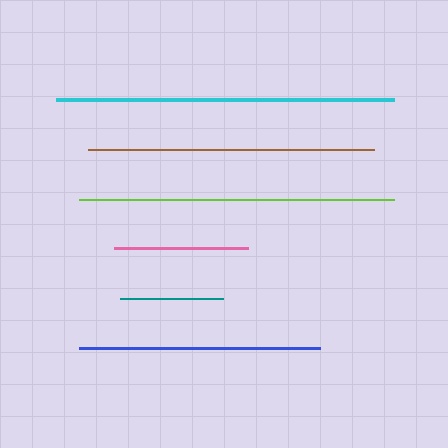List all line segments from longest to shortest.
From longest to shortest: cyan, lime, brown, blue, pink, teal.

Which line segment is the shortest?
The teal line is the shortest at approximately 102 pixels.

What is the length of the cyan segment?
The cyan segment is approximately 338 pixels long.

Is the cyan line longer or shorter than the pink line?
The cyan line is longer than the pink line.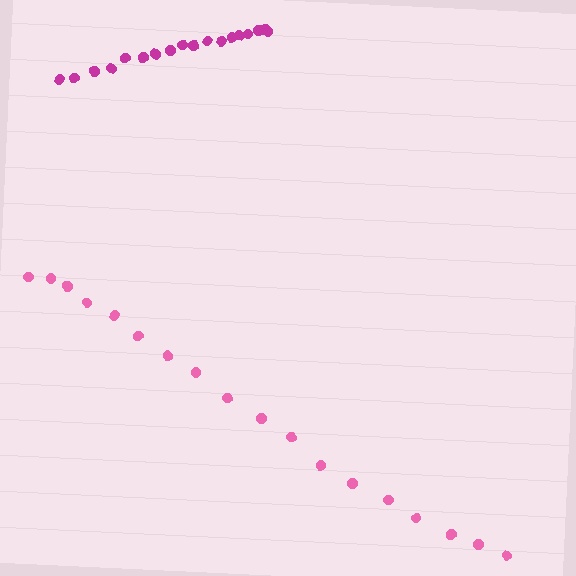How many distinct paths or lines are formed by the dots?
There are 2 distinct paths.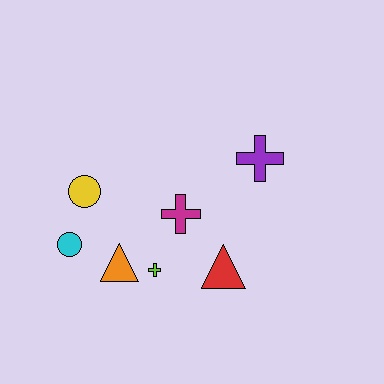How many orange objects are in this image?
There is 1 orange object.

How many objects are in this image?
There are 7 objects.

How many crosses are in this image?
There are 3 crosses.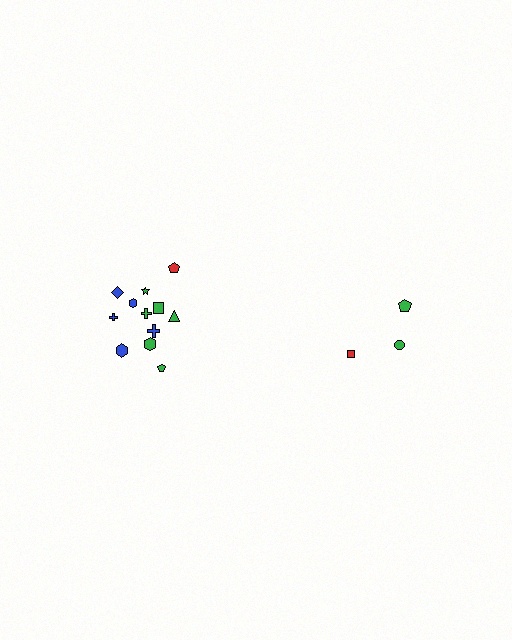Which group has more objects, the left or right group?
The left group.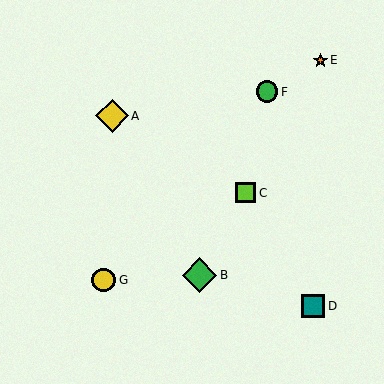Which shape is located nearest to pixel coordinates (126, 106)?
The yellow diamond (labeled A) at (112, 116) is nearest to that location.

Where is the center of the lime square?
The center of the lime square is at (246, 193).